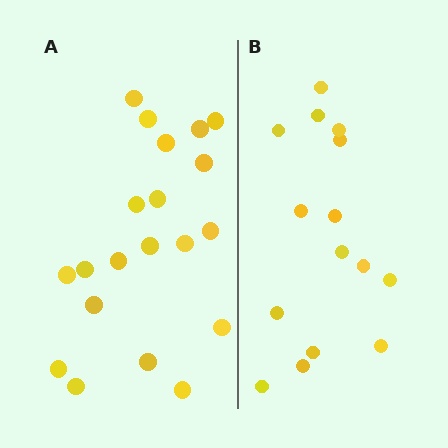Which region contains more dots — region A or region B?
Region A (the left region) has more dots.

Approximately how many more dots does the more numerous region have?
Region A has about 5 more dots than region B.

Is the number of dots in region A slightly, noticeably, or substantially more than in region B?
Region A has noticeably more, but not dramatically so. The ratio is roughly 1.3 to 1.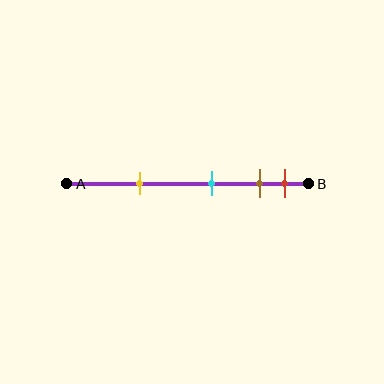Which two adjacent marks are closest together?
The brown and red marks are the closest adjacent pair.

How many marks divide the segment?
There are 4 marks dividing the segment.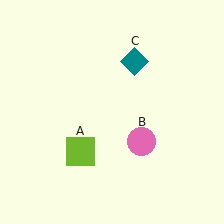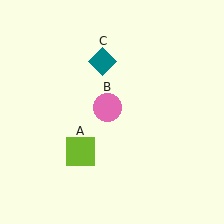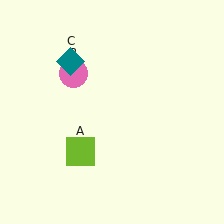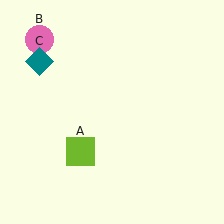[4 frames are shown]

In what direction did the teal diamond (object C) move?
The teal diamond (object C) moved left.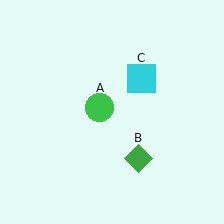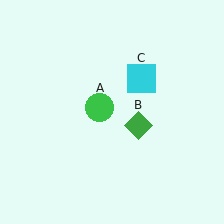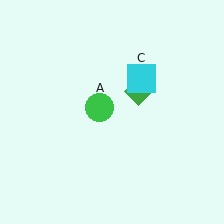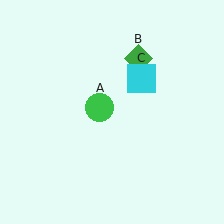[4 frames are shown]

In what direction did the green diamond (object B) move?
The green diamond (object B) moved up.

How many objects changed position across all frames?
1 object changed position: green diamond (object B).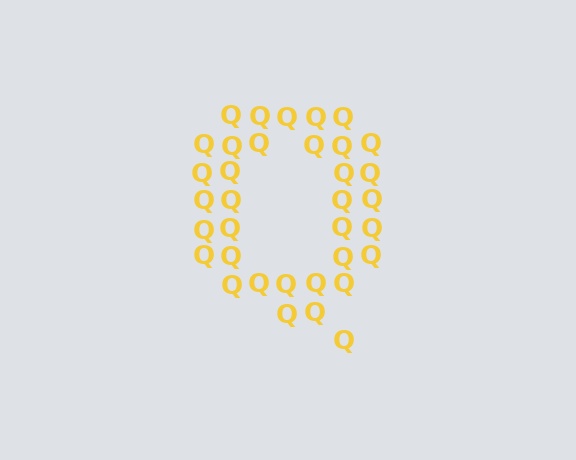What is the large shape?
The large shape is the letter Q.